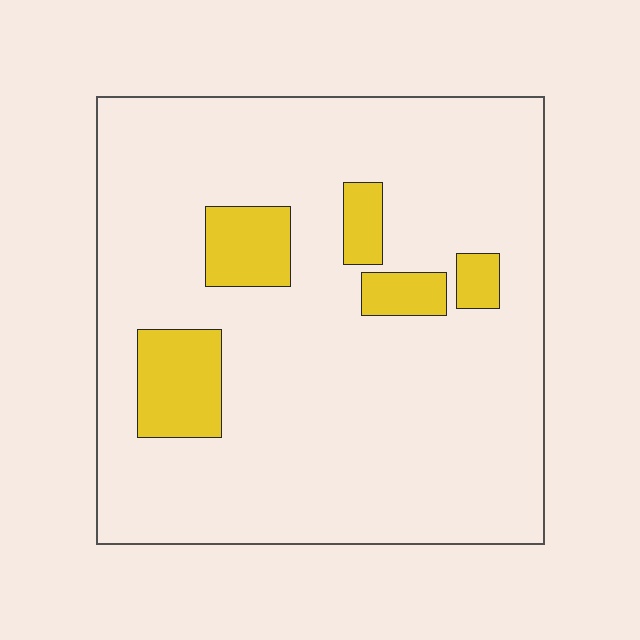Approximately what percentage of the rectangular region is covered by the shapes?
Approximately 15%.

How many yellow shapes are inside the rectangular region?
5.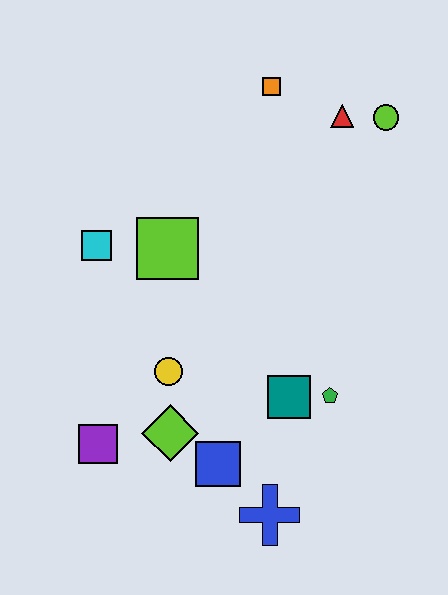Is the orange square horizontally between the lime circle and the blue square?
Yes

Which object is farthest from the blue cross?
The orange square is farthest from the blue cross.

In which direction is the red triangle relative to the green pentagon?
The red triangle is above the green pentagon.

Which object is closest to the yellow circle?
The lime diamond is closest to the yellow circle.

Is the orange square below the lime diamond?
No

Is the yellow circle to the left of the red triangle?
Yes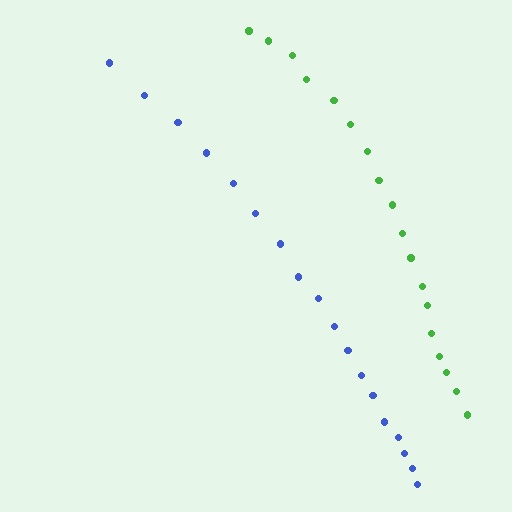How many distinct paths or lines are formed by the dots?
There are 2 distinct paths.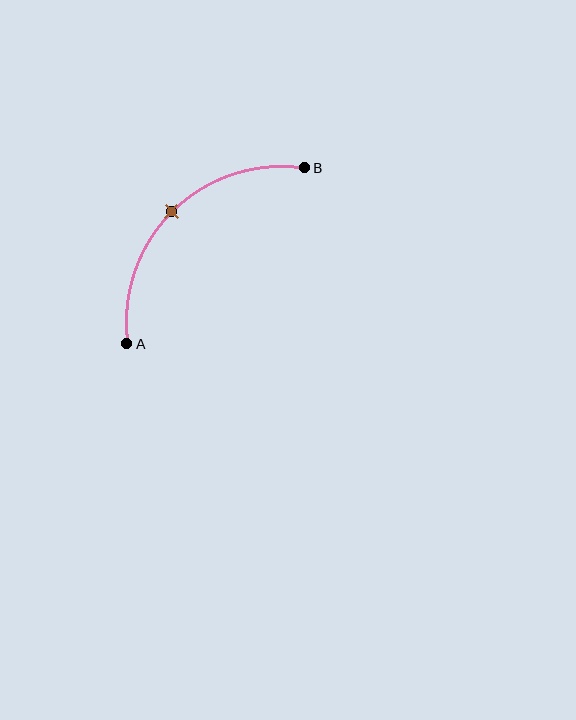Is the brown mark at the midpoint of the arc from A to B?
Yes. The brown mark lies on the arc at equal arc-length from both A and B — it is the arc midpoint.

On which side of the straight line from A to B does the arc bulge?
The arc bulges above and to the left of the straight line connecting A and B.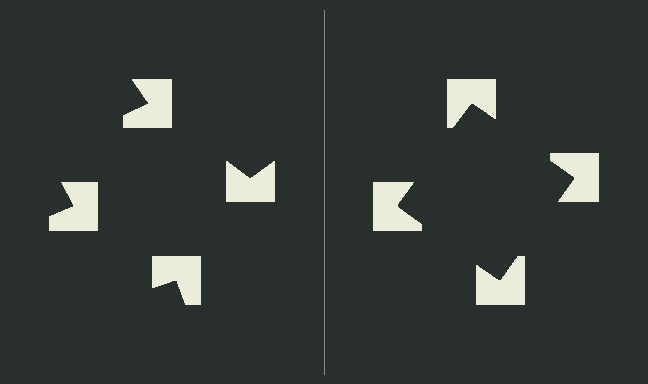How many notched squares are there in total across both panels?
8 — 4 on each side.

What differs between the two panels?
The notched squares are positioned identically on both sides; only the wedge orientations differ. On the right they align to a square; on the left they are misaligned.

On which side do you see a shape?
An illusory square appears on the right side. On the left side the wedge cuts are rotated, so no coherent shape forms.